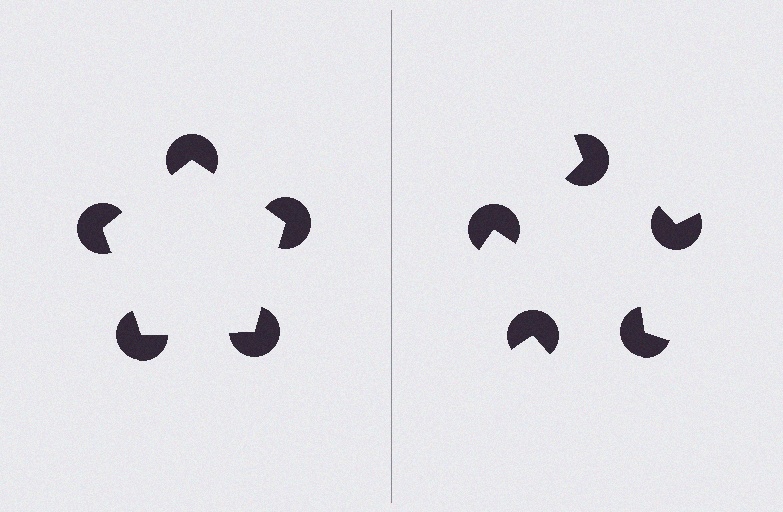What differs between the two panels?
The pac-man discs are positioned identically on both sides; only the wedge orientations differ. On the left they align to a pentagon; on the right they are misaligned.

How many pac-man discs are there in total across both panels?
10 — 5 on each side.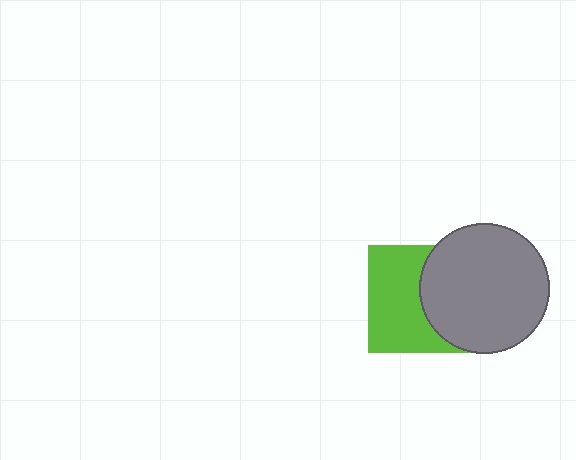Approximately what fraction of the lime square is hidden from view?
Roughly 43% of the lime square is hidden behind the gray circle.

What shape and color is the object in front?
The object in front is a gray circle.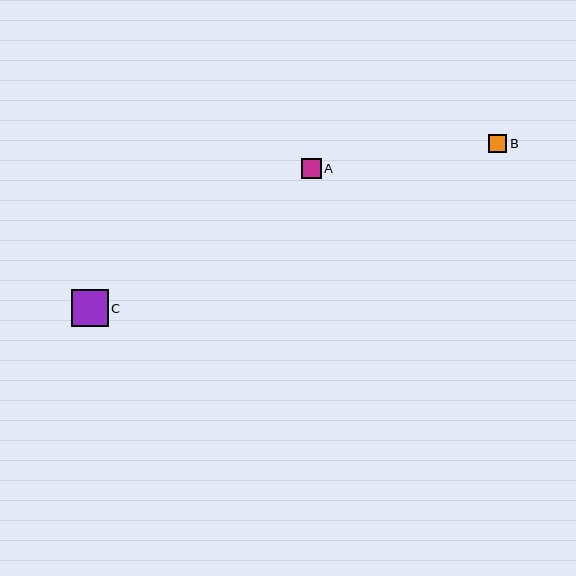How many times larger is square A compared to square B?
Square A is approximately 1.1 times the size of square B.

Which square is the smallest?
Square B is the smallest with a size of approximately 18 pixels.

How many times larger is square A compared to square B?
Square A is approximately 1.1 times the size of square B.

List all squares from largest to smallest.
From largest to smallest: C, A, B.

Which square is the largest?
Square C is the largest with a size of approximately 37 pixels.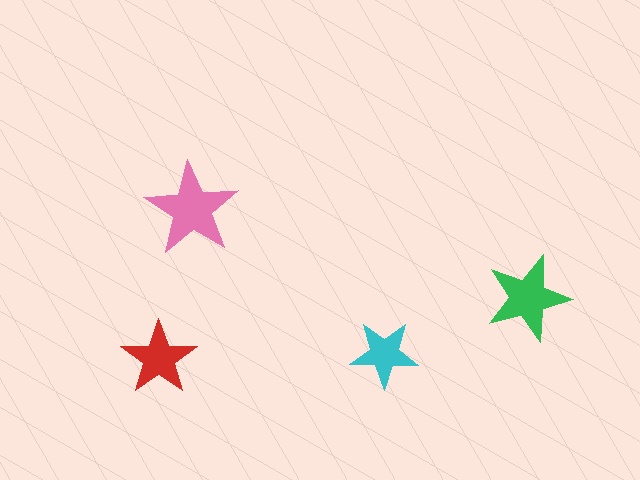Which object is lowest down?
The red star is bottommost.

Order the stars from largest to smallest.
the pink one, the green one, the red one, the cyan one.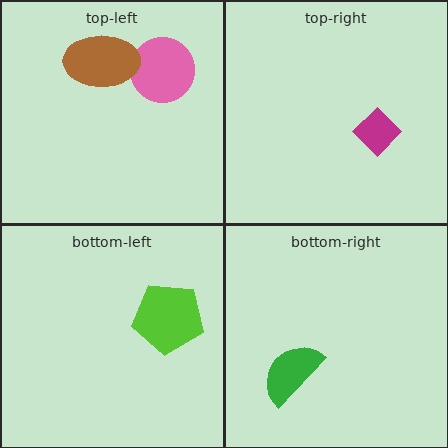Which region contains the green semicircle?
The bottom-right region.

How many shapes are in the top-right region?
1.